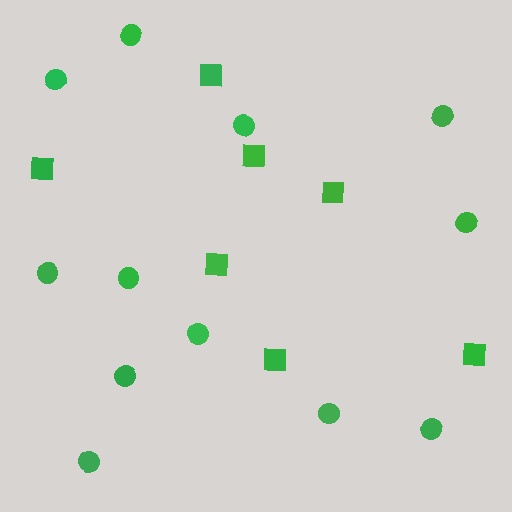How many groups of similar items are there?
There are 2 groups: one group of circles (12) and one group of squares (7).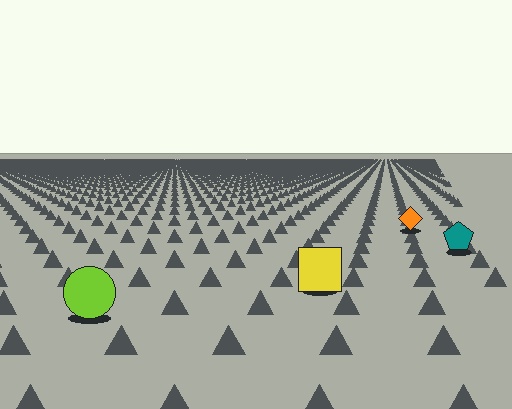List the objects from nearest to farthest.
From nearest to farthest: the lime circle, the yellow square, the teal pentagon, the orange diamond.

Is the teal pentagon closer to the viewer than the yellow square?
No. The yellow square is closer — you can tell from the texture gradient: the ground texture is coarser near it.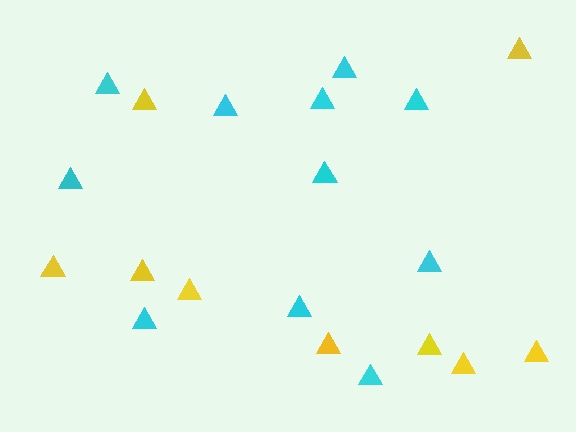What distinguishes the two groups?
There are 2 groups: one group of cyan triangles (11) and one group of yellow triangles (9).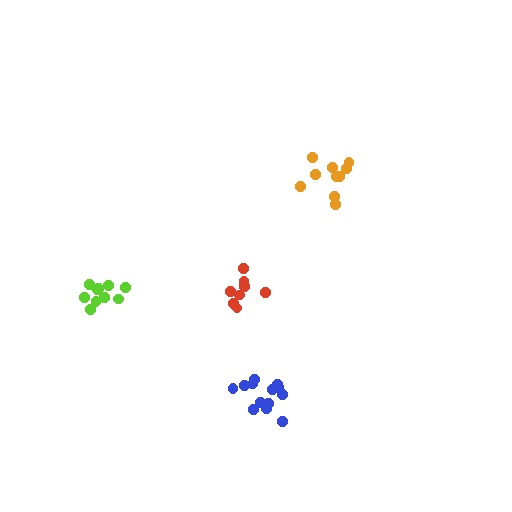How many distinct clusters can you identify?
There are 4 distinct clusters.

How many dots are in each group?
Group 1: 10 dots, Group 2: 10 dots, Group 3: 8 dots, Group 4: 13 dots (41 total).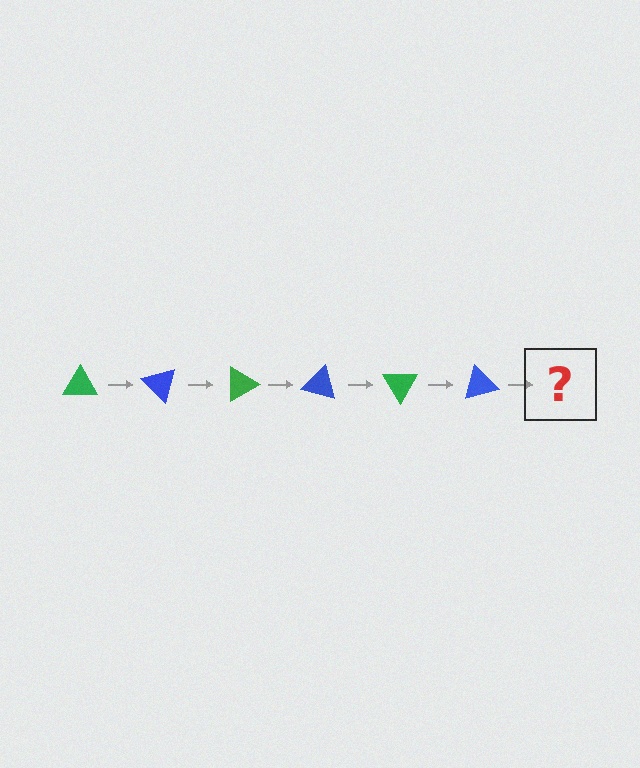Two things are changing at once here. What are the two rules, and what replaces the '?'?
The two rules are that it rotates 45 degrees each step and the color cycles through green and blue. The '?' should be a green triangle, rotated 270 degrees from the start.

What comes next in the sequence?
The next element should be a green triangle, rotated 270 degrees from the start.